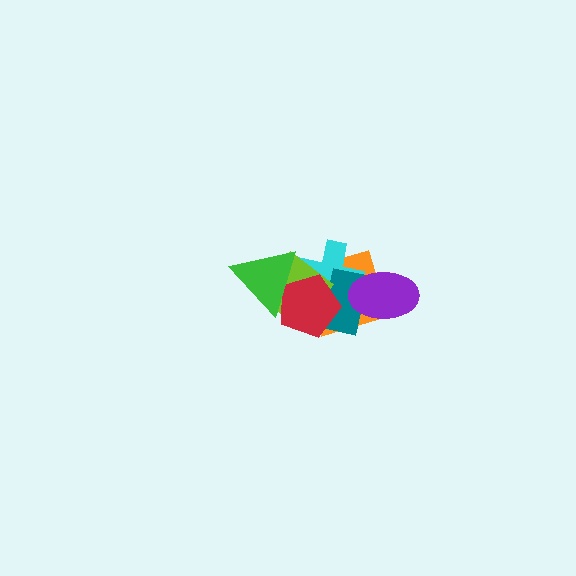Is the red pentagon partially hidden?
Yes, it is partially covered by another shape.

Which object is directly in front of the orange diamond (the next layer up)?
The cyan cross is directly in front of the orange diamond.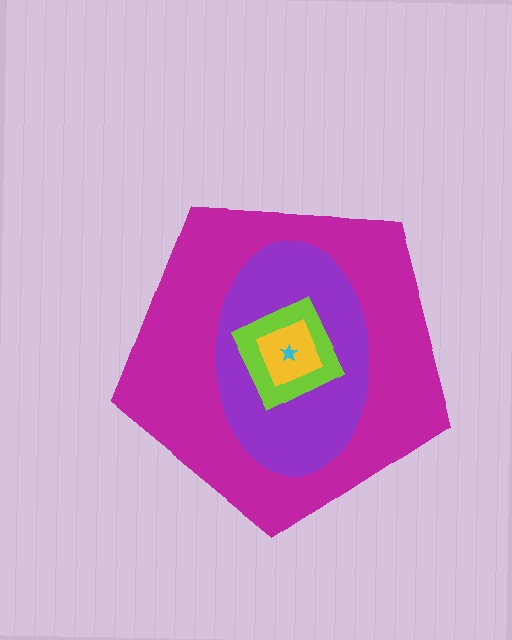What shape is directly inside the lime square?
The yellow diamond.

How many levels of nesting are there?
5.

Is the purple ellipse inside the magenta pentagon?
Yes.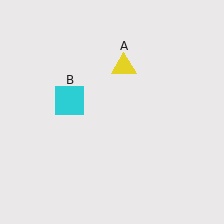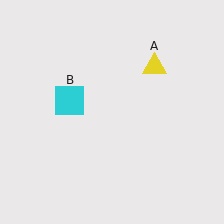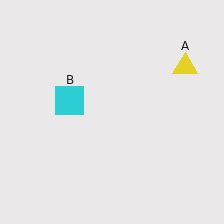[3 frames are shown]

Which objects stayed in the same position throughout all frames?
Cyan square (object B) remained stationary.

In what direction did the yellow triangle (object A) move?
The yellow triangle (object A) moved right.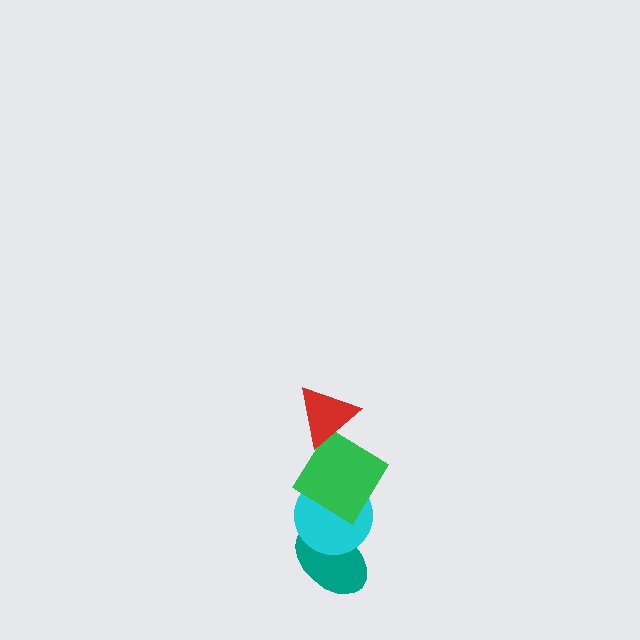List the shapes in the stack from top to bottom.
From top to bottom: the red triangle, the green diamond, the cyan circle, the teal ellipse.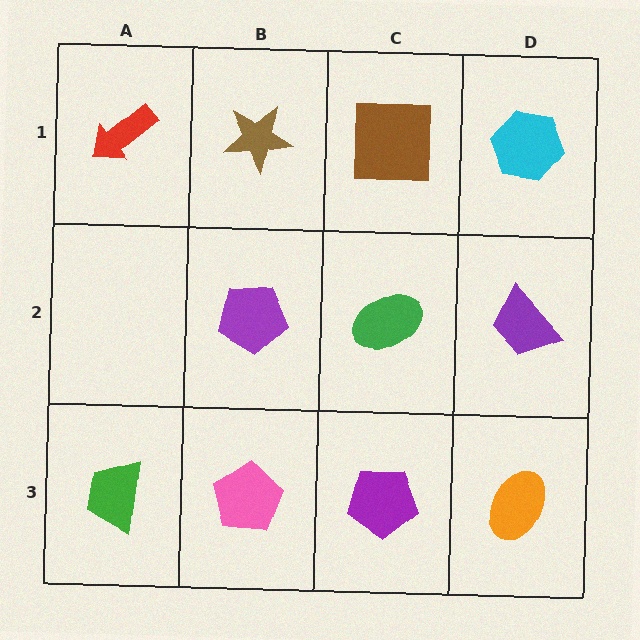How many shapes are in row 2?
3 shapes.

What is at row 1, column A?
A red arrow.